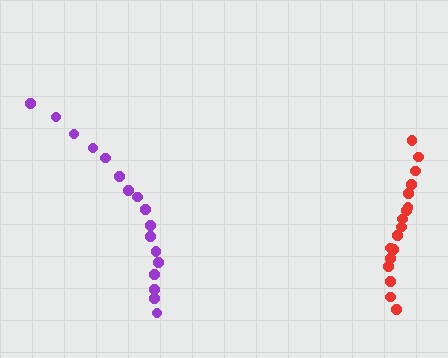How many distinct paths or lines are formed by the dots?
There are 2 distinct paths.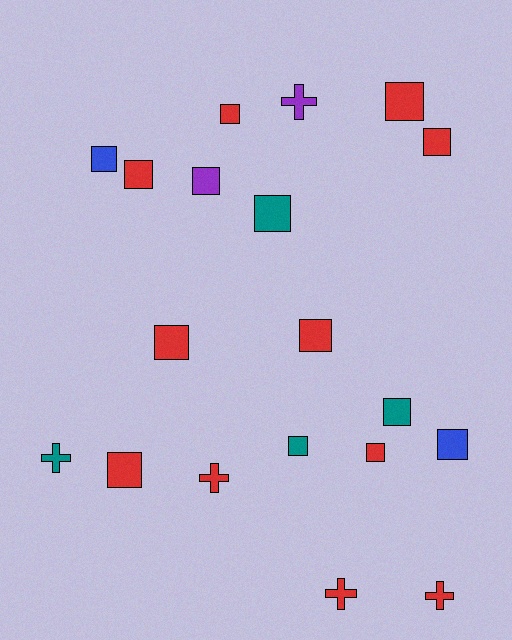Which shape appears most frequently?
Square, with 14 objects.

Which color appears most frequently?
Red, with 11 objects.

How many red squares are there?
There are 8 red squares.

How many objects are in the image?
There are 19 objects.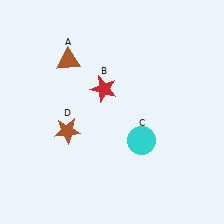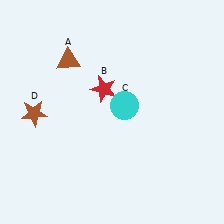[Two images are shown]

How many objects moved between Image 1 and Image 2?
2 objects moved between the two images.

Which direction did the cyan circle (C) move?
The cyan circle (C) moved up.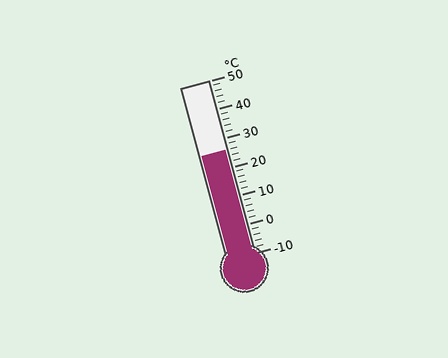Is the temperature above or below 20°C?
The temperature is above 20°C.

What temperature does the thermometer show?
The thermometer shows approximately 26°C.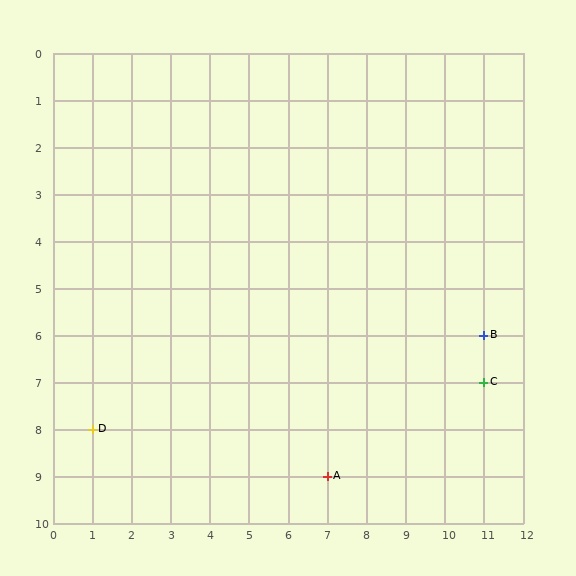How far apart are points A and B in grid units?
Points A and B are 4 columns and 3 rows apart (about 5.0 grid units diagonally).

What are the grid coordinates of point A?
Point A is at grid coordinates (7, 9).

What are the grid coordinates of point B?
Point B is at grid coordinates (11, 6).